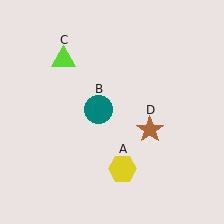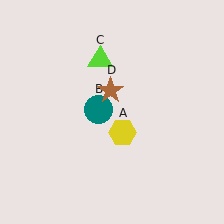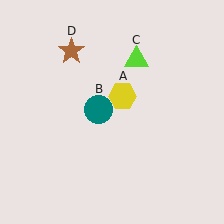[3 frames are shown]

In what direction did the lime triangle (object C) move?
The lime triangle (object C) moved right.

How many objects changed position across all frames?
3 objects changed position: yellow hexagon (object A), lime triangle (object C), brown star (object D).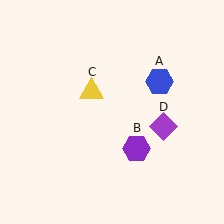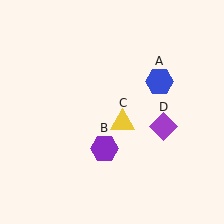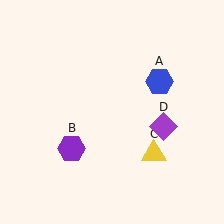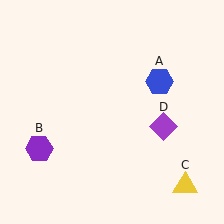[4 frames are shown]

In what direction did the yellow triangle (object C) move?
The yellow triangle (object C) moved down and to the right.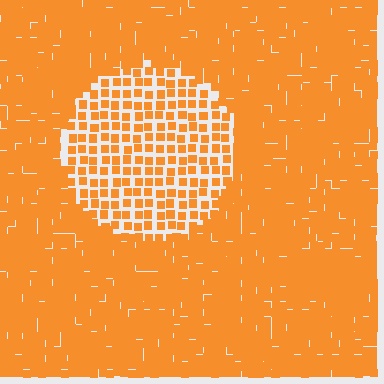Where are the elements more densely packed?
The elements are more densely packed outside the circle boundary.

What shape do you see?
I see a circle.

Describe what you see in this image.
The image contains small orange elements arranged at two different densities. A circle-shaped region is visible where the elements are less densely packed than the surrounding area.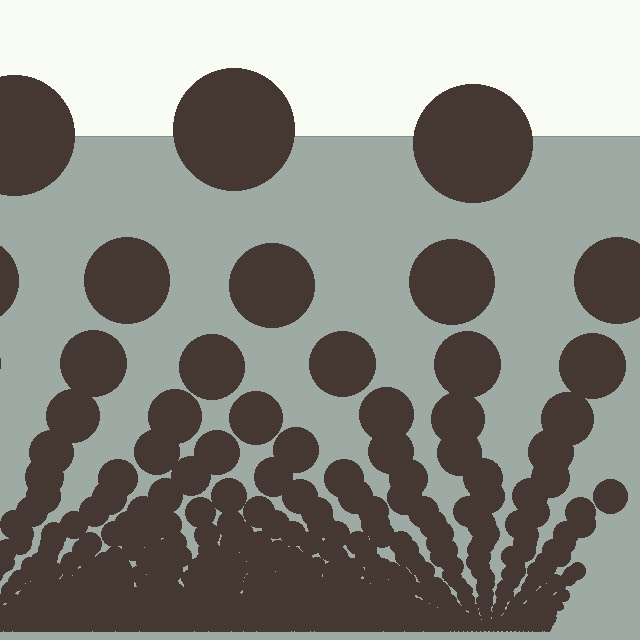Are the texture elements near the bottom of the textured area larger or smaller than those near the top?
Smaller. The gradient is inverted — elements near the bottom are smaller and denser.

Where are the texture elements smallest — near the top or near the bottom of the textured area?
Near the bottom.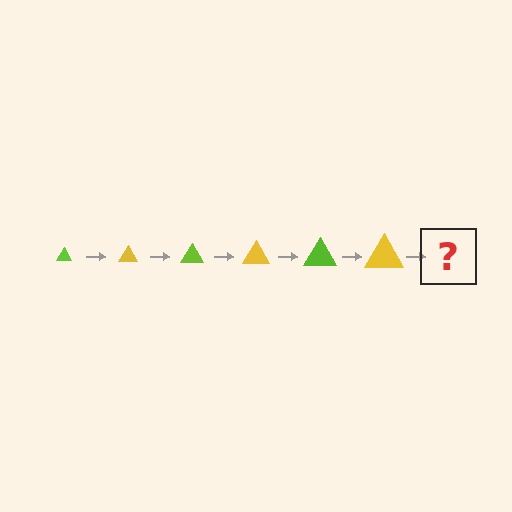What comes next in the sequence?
The next element should be a lime triangle, larger than the previous one.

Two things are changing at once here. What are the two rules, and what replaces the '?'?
The two rules are that the triangle grows larger each step and the color cycles through lime and yellow. The '?' should be a lime triangle, larger than the previous one.